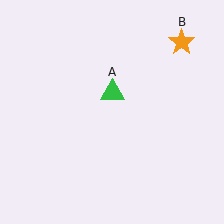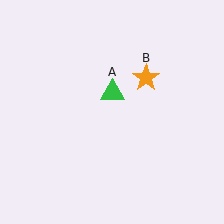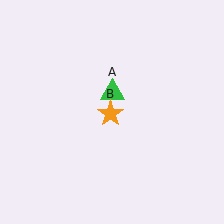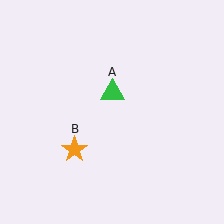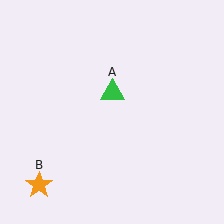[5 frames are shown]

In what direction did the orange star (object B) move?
The orange star (object B) moved down and to the left.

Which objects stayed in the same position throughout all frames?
Green triangle (object A) remained stationary.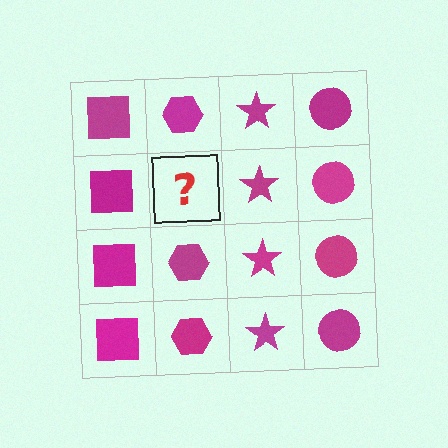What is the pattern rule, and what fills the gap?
The rule is that each column has a consistent shape. The gap should be filled with a magenta hexagon.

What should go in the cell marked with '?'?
The missing cell should contain a magenta hexagon.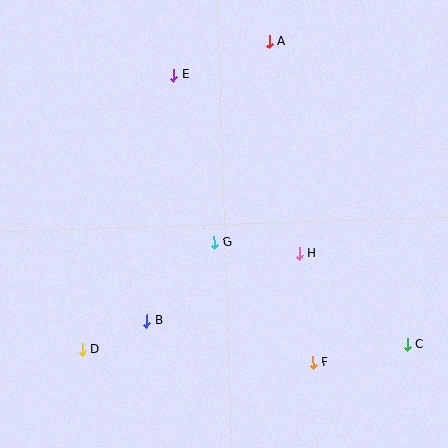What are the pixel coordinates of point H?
Point H is at (299, 253).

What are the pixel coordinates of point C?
Point C is at (407, 344).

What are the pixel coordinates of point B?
Point B is at (147, 321).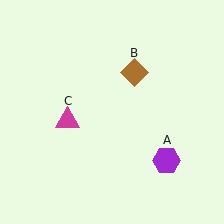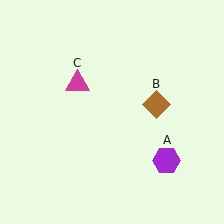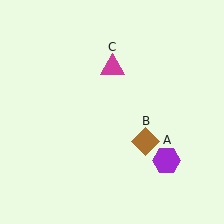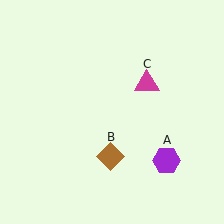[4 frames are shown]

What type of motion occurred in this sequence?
The brown diamond (object B), magenta triangle (object C) rotated clockwise around the center of the scene.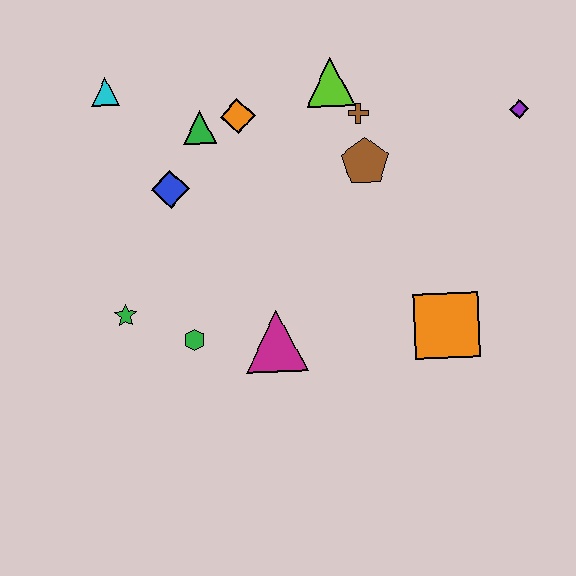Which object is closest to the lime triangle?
The brown cross is closest to the lime triangle.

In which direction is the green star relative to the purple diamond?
The green star is to the left of the purple diamond.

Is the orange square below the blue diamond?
Yes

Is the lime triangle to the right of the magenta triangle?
Yes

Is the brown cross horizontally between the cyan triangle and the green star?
No